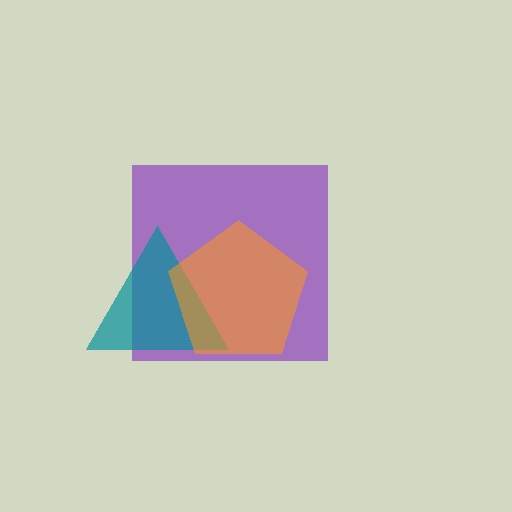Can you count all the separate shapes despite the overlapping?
Yes, there are 3 separate shapes.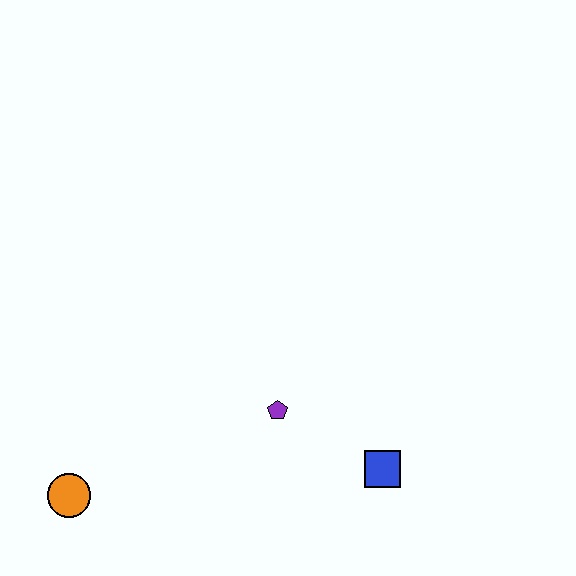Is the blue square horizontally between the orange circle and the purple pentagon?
No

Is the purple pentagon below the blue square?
No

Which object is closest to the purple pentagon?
The blue square is closest to the purple pentagon.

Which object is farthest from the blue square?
The orange circle is farthest from the blue square.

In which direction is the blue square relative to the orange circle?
The blue square is to the right of the orange circle.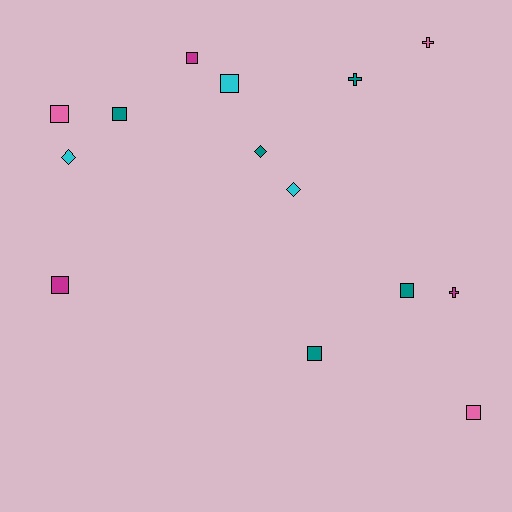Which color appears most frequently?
Teal, with 5 objects.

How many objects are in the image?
There are 14 objects.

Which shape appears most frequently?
Square, with 8 objects.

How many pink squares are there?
There are 2 pink squares.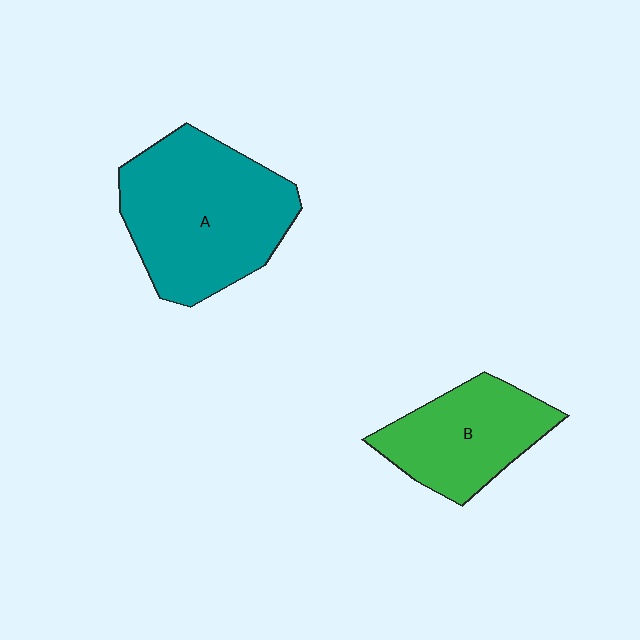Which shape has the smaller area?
Shape B (green).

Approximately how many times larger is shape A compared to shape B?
Approximately 1.6 times.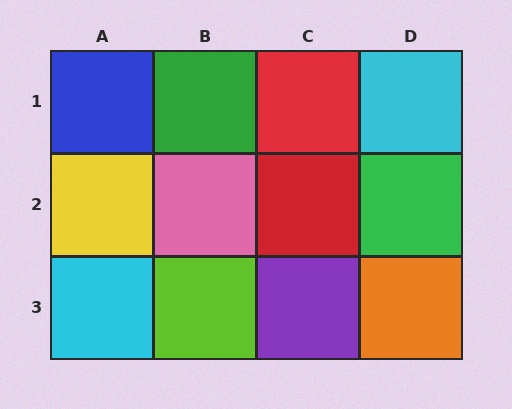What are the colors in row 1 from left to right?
Blue, green, red, cyan.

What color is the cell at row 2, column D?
Green.